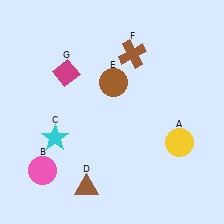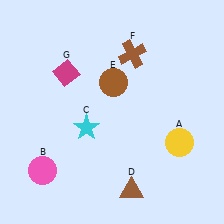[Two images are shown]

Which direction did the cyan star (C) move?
The cyan star (C) moved right.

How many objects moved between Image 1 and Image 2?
2 objects moved between the two images.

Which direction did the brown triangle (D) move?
The brown triangle (D) moved right.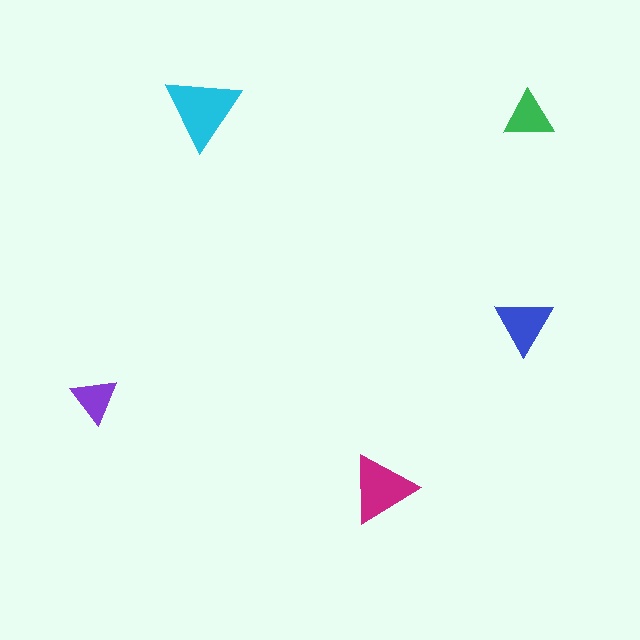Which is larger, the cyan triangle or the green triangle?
The cyan one.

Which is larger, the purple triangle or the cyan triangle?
The cyan one.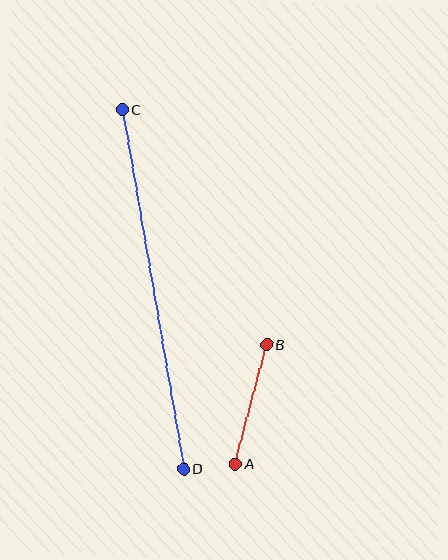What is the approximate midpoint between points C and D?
The midpoint is at approximately (153, 289) pixels.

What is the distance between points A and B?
The distance is approximately 123 pixels.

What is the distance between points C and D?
The distance is approximately 365 pixels.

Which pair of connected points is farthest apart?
Points C and D are farthest apart.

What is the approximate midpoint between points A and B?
The midpoint is at approximately (251, 404) pixels.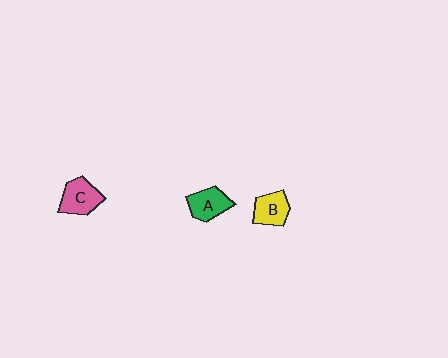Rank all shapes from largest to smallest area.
From largest to smallest: C (pink), A (green), B (yellow).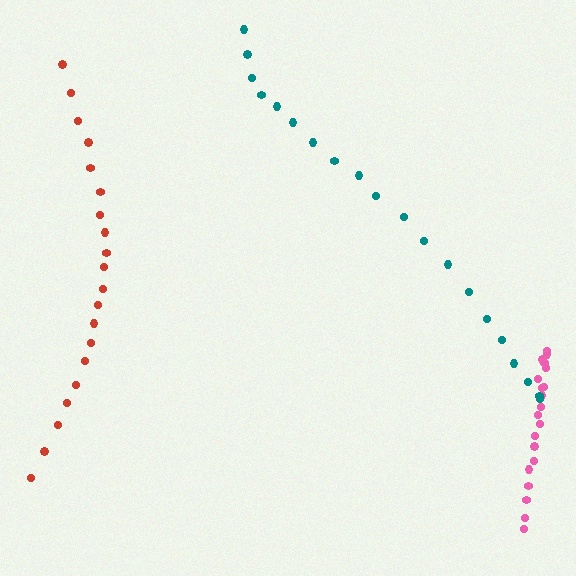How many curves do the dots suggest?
There are 3 distinct paths.